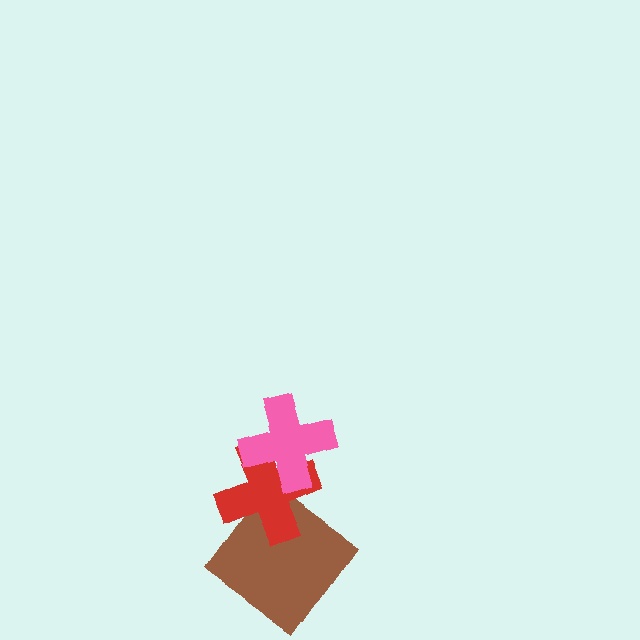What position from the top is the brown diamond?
The brown diamond is 3rd from the top.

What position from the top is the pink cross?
The pink cross is 1st from the top.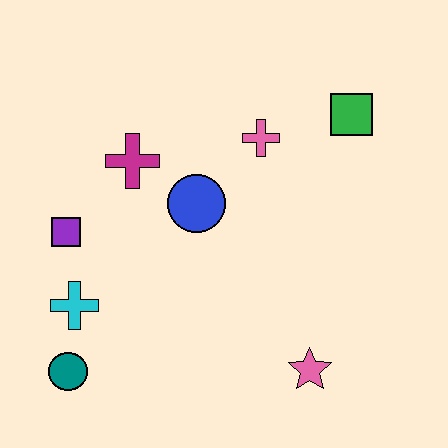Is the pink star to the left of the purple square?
No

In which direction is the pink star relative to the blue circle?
The pink star is below the blue circle.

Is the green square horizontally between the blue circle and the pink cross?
No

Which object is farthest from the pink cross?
The teal circle is farthest from the pink cross.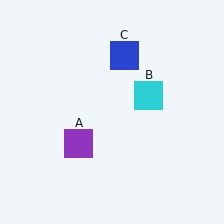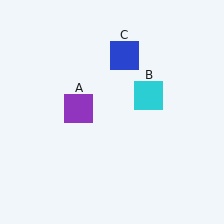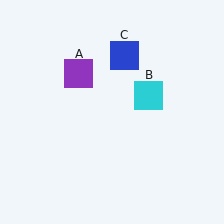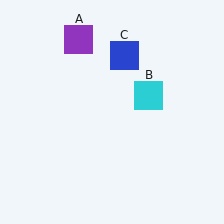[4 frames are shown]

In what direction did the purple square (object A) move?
The purple square (object A) moved up.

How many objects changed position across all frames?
1 object changed position: purple square (object A).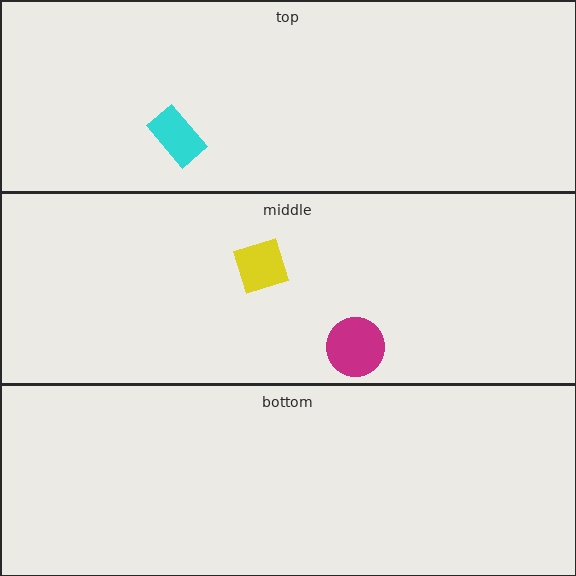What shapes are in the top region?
The cyan rectangle.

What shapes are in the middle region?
The yellow square, the magenta circle.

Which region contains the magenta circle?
The middle region.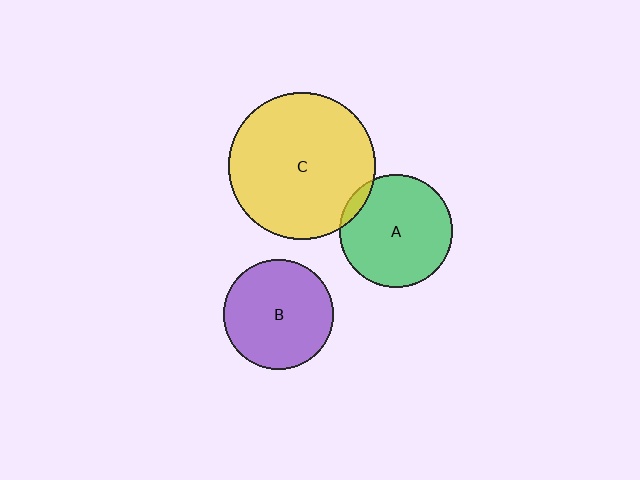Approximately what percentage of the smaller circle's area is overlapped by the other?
Approximately 5%.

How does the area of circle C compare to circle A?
Approximately 1.7 times.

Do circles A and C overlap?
Yes.